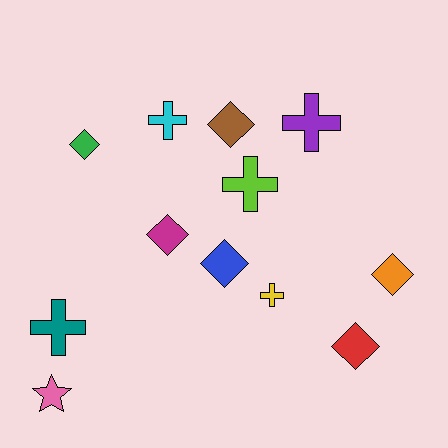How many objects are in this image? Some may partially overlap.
There are 12 objects.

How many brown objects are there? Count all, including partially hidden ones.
There is 1 brown object.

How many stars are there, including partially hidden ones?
There is 1 star.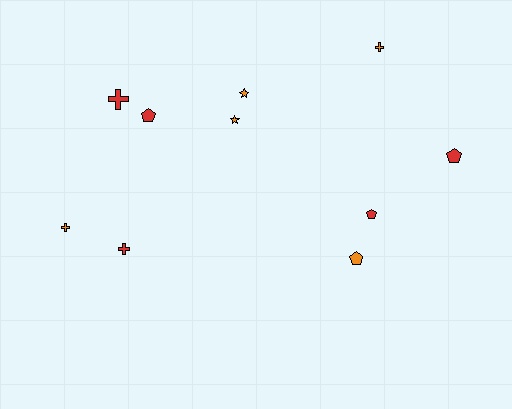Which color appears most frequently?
Orange, with 5 objects.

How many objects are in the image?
There are 10 objects.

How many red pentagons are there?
There are 3 red pentagons.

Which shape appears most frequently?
Pentagon, with 4 objects.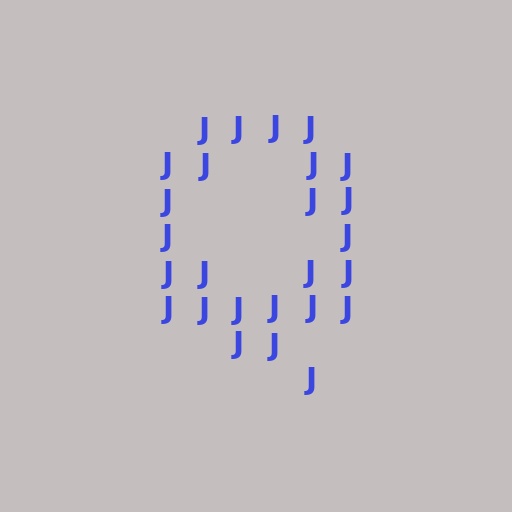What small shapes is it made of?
It is made of small letter J's.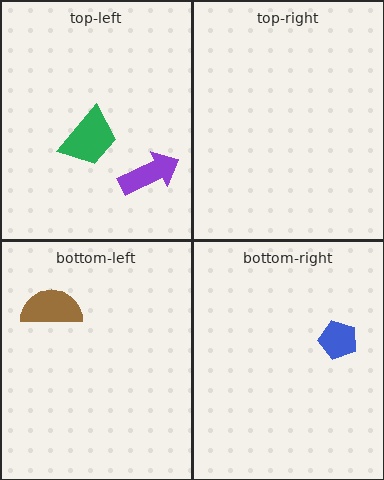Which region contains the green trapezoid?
The top-left region.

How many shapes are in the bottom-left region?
1.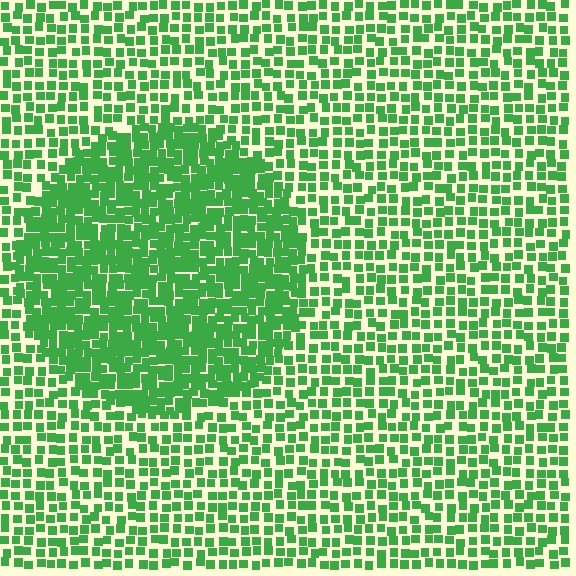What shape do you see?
I see a circle.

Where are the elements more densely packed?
The elements are more densely packed inside the circle boundary.